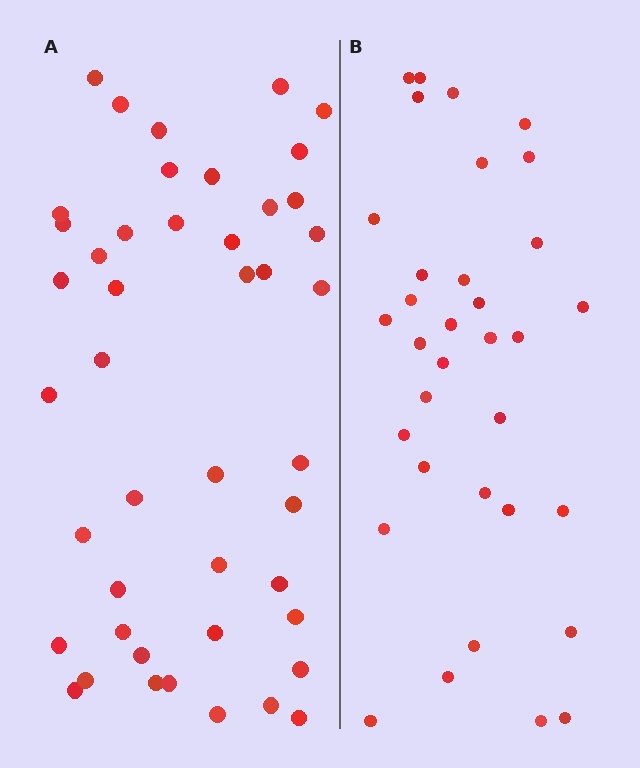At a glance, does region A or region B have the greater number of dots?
Region A (the left region) has more dots.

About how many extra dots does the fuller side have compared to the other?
Region A has roughly 12 or so more dots than region B.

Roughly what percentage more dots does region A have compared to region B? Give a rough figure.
About 30% more.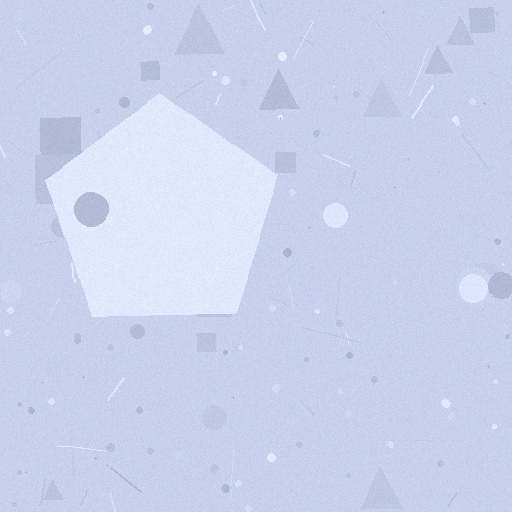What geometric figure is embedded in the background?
A pentagon is embedded in the background.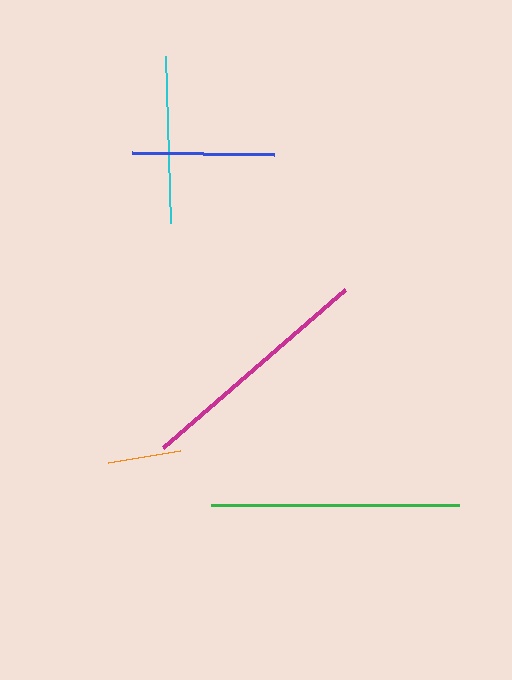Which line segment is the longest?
The green line is the longest at approximately 248 pixels.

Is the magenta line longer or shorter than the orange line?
The magenta line is longer than the orange line.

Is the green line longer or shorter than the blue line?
The green line is longer than the blue line.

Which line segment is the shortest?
The orange line is the shortest at approximately 74 pixels.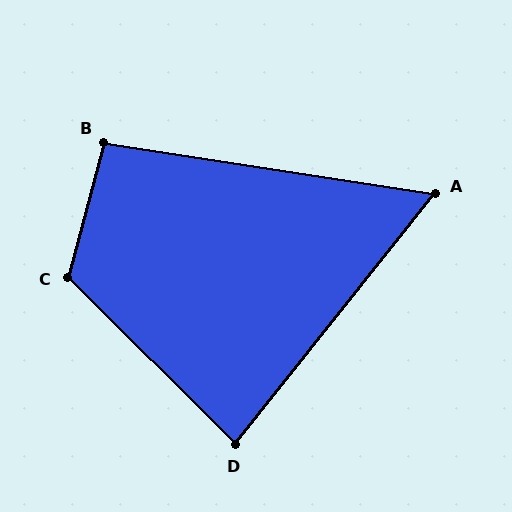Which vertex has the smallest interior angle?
A, at approximately 60 degrees.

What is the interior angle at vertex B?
Approximately 96 degrees (obtuse).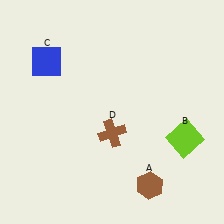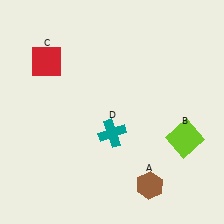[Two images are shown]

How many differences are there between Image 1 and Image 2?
There are 2 differences between the two images.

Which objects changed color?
C changed from blue to red. D changed from brown to teal.